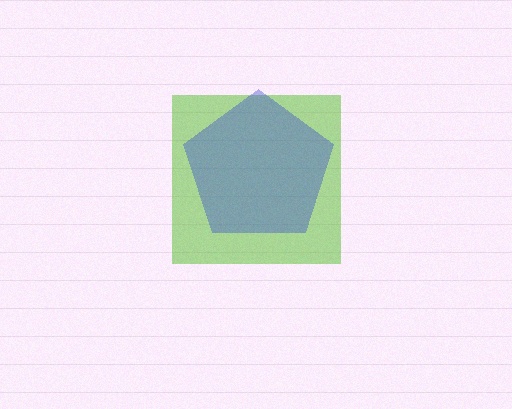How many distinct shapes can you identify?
There are 2 distinct shapes: a lime square, a blue pentagon.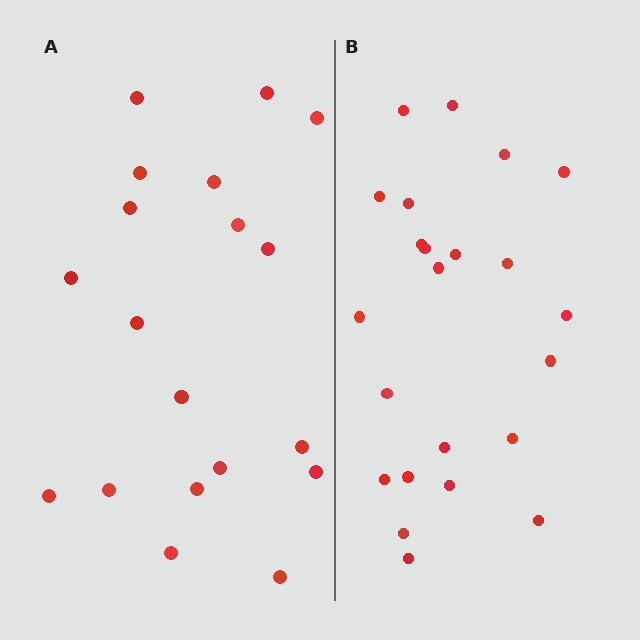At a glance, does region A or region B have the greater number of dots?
Region B (the right region) has more dots.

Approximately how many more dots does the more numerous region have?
Region B has about 4 more dots than region A.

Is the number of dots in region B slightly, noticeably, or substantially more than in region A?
Region B has only slightly more — the two regions are fairly close. The ratio is roughly 1.2 to 1.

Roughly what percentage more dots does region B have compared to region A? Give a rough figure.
About 20% more.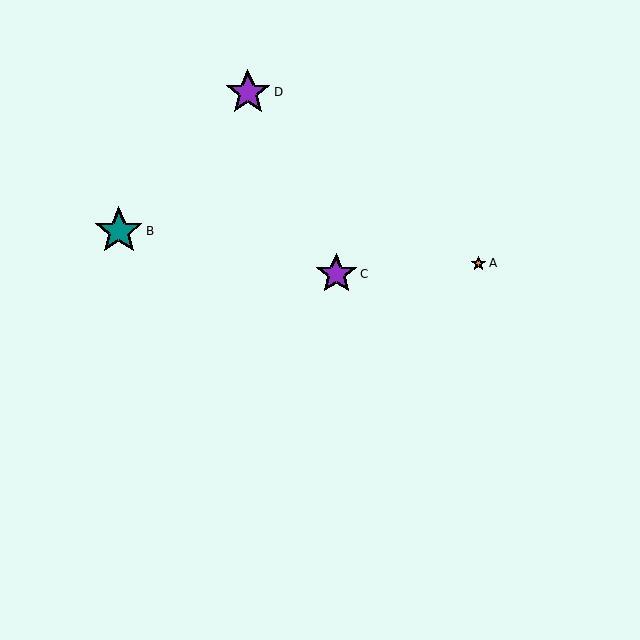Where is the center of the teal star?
The center of the teal star is at (119, 231).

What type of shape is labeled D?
Shape D is a purple star.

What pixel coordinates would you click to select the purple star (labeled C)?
Click at (336, 274) to select the purple star C.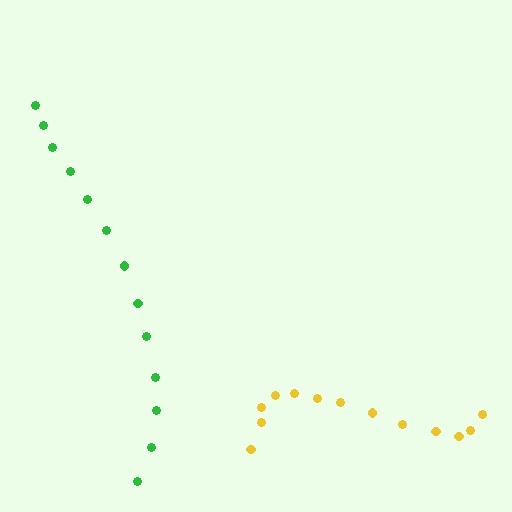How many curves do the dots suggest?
There are 2 distinct paths.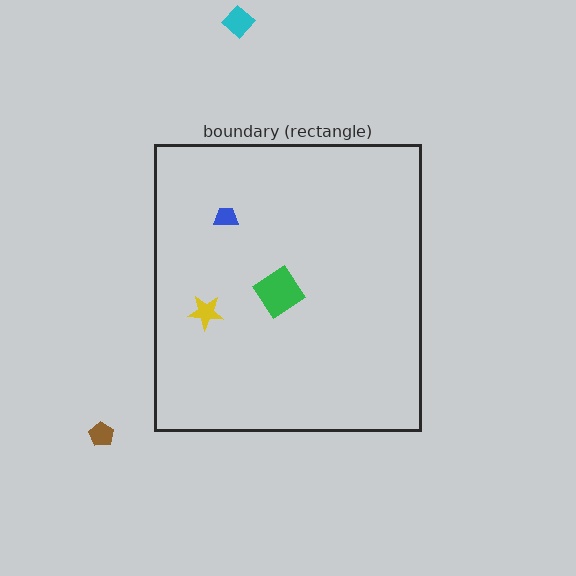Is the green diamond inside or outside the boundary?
Inside.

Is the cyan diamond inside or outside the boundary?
Outside.